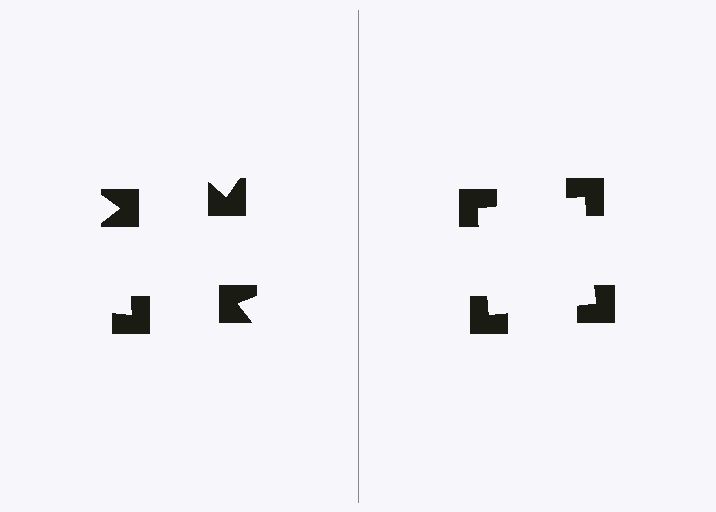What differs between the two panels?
The notched squares are positioned identically on both sides; only the wedge orientations differ. On the right they align to a square; on the left they are misaligned.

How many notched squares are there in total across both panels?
8 — 4 on each side.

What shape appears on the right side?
An illusory square.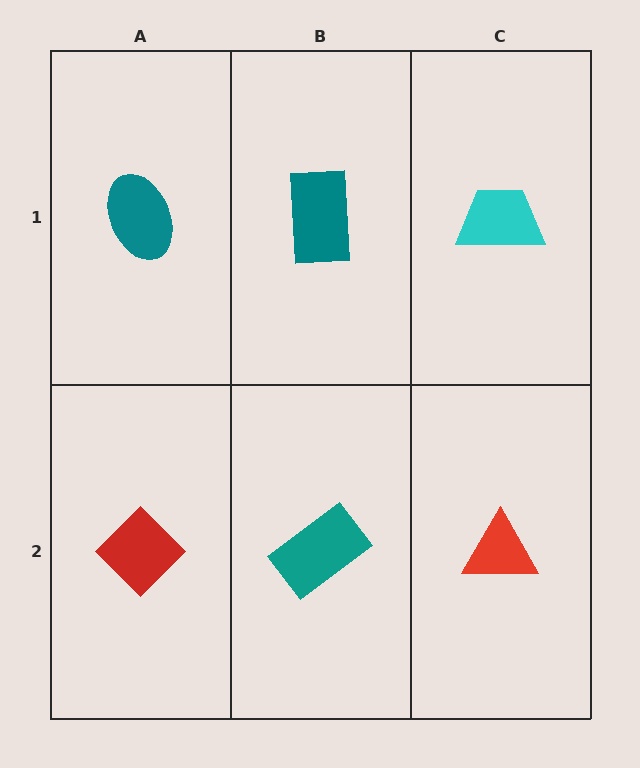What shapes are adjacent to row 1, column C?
A red triangle (row 2, column C), a teal rectangle (row 1, column B).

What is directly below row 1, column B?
A teal rectangle.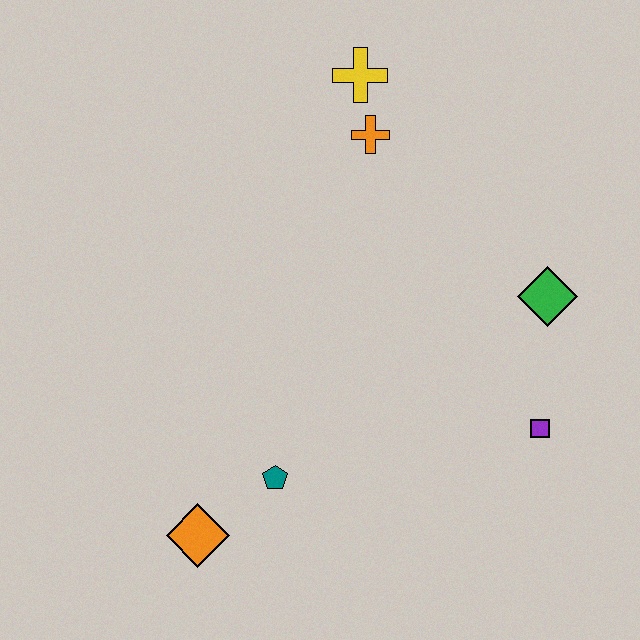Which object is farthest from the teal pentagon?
The yellow cross is farthest from the teal pentagon.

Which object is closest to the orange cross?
The yellow cross is closest to the orange cross.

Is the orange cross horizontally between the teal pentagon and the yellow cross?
No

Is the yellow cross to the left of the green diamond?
Yes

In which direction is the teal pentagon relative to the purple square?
The teal pentagon is to the left of the purple square.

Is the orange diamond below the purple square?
Yes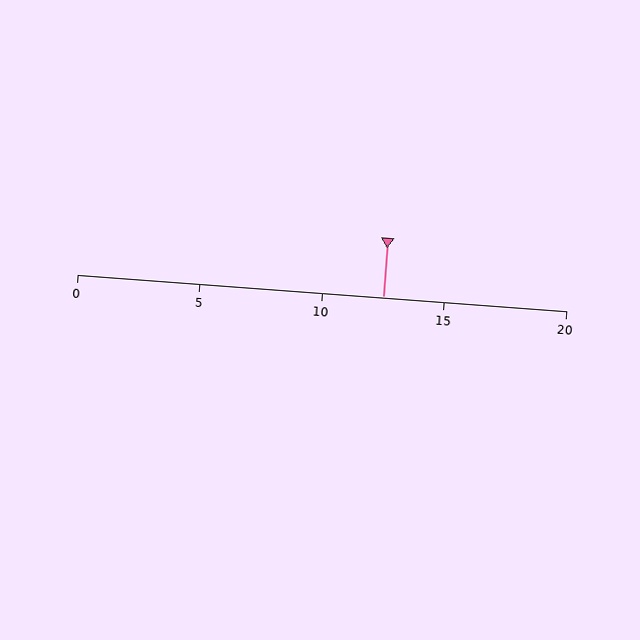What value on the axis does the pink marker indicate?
The marker indicates approximately 12.5.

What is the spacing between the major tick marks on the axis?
The major ticks are spaced 5 apart.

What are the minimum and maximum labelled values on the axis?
The axis runs from 0 to 20.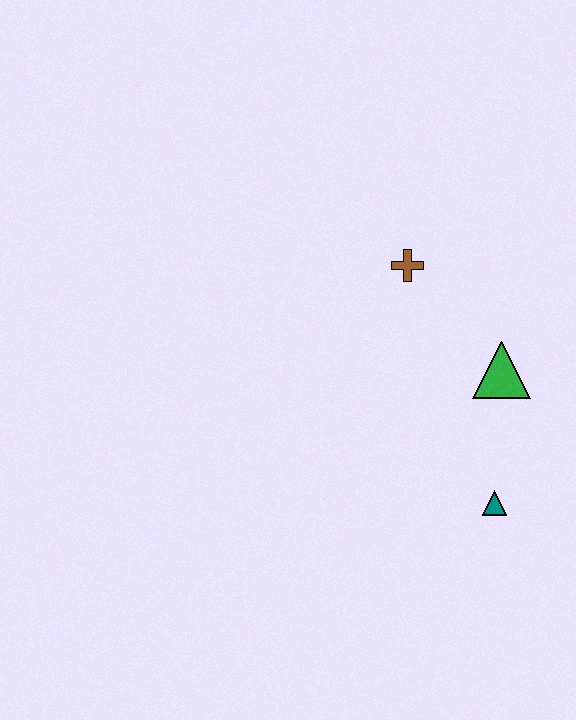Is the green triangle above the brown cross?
No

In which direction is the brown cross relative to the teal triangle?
The brown cross is above the teal triangle.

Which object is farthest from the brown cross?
The teal triangle is farthest from the brown cross.